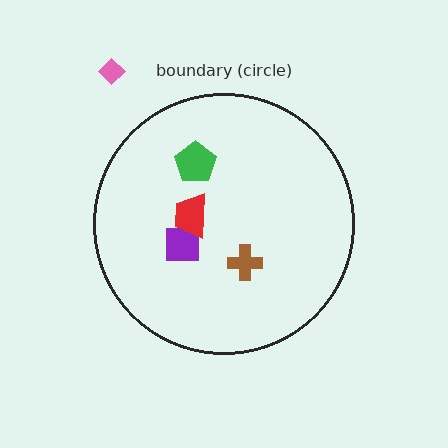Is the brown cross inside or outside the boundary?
Inside.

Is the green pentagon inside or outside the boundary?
Inside.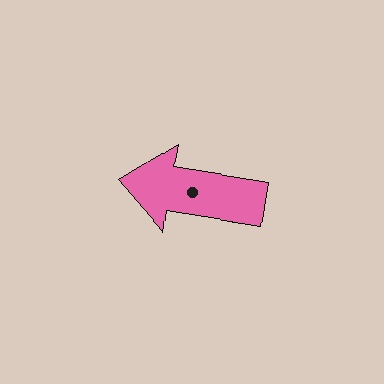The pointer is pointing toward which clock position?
Roughly 9 o'clock.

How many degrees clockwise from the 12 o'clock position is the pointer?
Approximately 279 degrees.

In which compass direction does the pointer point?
West.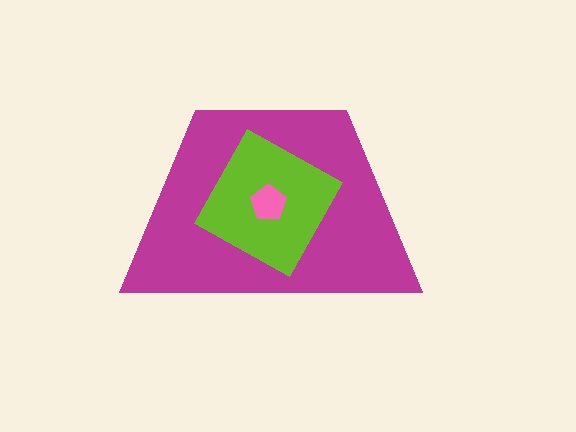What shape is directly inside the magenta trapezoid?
The lime diamond.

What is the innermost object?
The pink pentagon.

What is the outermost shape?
The magenta trapezoid.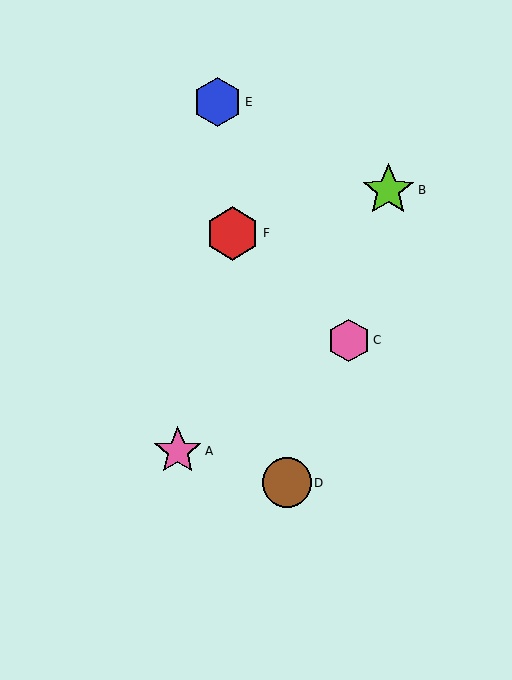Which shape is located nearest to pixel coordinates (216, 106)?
The blue hexagon (labeled E) at (217, 102) is nearest to that location.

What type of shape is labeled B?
Shape B is a lime star.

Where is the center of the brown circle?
The center of the brown circle is at (287, 483).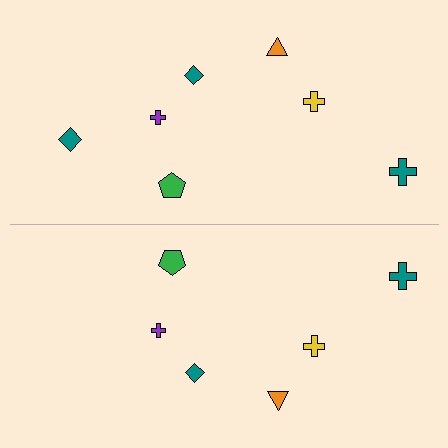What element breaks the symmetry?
A teal diamond is missing from the bottom side.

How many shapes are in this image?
There are 13 shapes in this image.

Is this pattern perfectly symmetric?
No, the pattern is not perfectly symmetric. A teal diamond is missing from the bottom side.